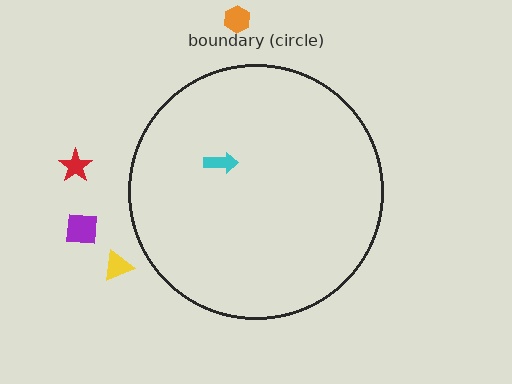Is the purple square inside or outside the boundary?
Outside.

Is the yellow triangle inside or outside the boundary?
Outside.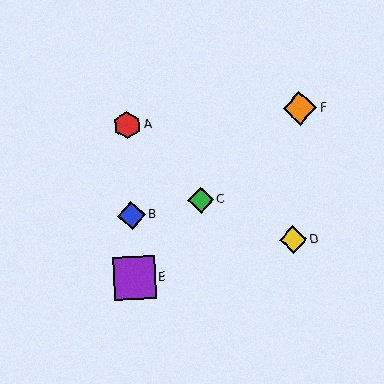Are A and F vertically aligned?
No, A is at x≈127 and F is at x≈300.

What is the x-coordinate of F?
Object F is at x≈300.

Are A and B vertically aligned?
Yes, both are at x≈127.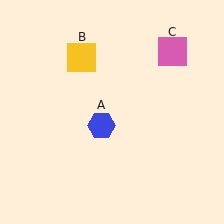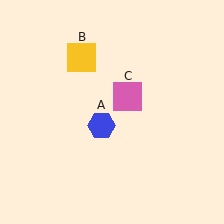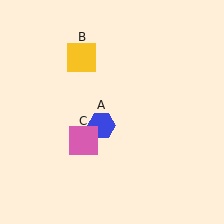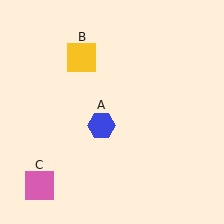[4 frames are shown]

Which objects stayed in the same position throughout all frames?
Blue hexagon (object A) and yellow square (object B) remained stationary.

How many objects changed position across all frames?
1 object changed position: pink square (object C).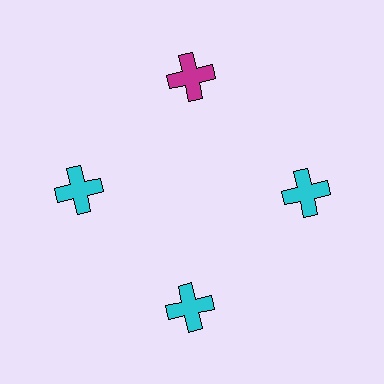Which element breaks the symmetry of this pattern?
The magenta cross at roughly the 12 o'clock position breaks the symmetry. All other shapes are cyan crosses.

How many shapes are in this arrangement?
There are 4 shapes arranged in a ring pattern.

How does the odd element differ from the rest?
It has a different color: magenta instead of cyan.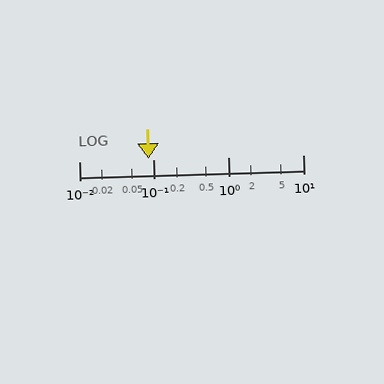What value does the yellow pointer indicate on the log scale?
The pointer indicates approximately 0.085.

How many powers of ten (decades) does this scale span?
The scale spans 3 decades, from 0.01 to 10.